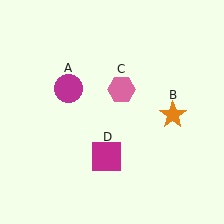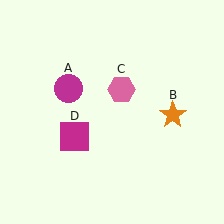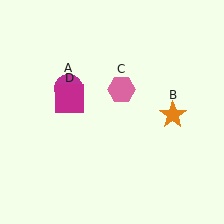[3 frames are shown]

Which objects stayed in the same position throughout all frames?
Magenta circle (object A) and orange star (object B) and pink hexagon (object C) remained stationary.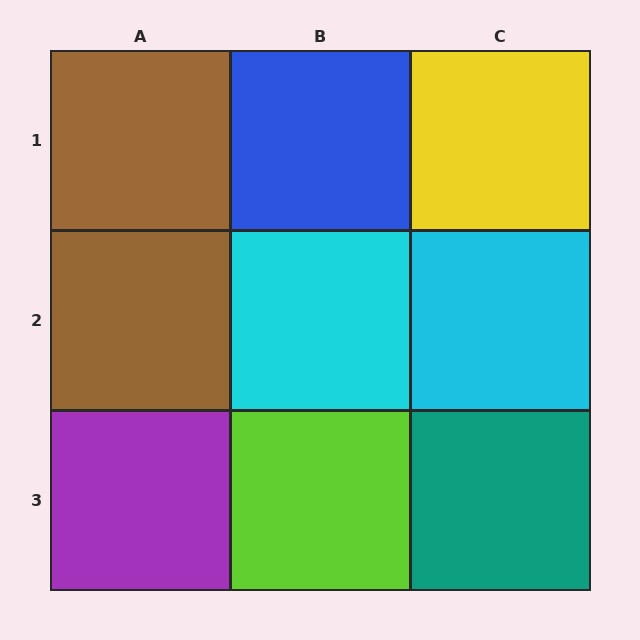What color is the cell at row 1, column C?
Yellow.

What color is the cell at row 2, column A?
Brown.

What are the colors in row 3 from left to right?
Purple, lime, teal.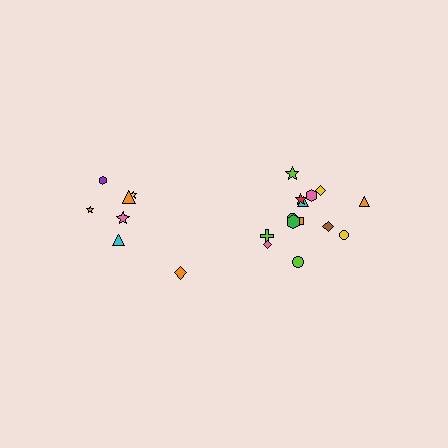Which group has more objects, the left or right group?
The right group.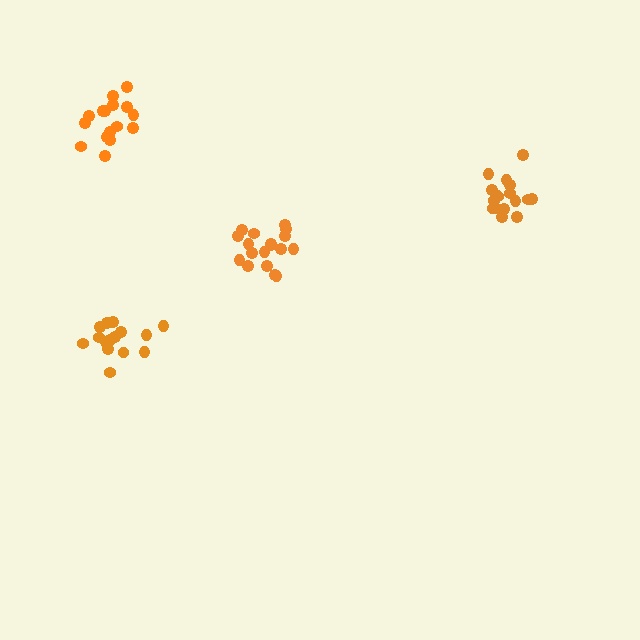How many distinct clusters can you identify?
There are 4 distinct clusters.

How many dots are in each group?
Group 1: 18 dots, Group 2: 17 dots, Group 3: 18 dots, Group 4: 15 dots (68 total).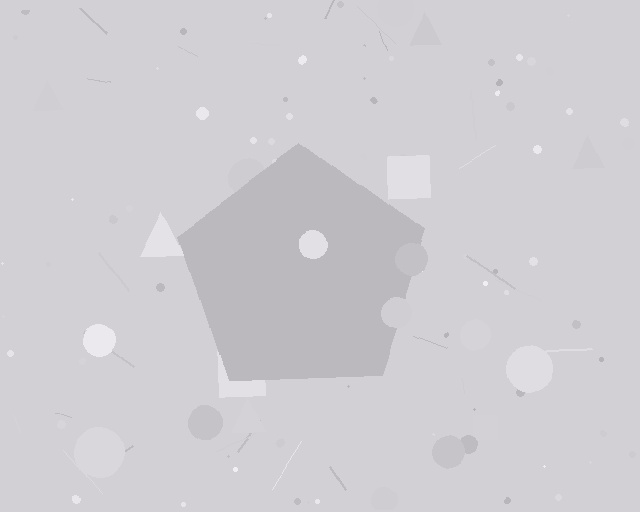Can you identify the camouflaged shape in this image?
The camouflaged shape is a pentagon.